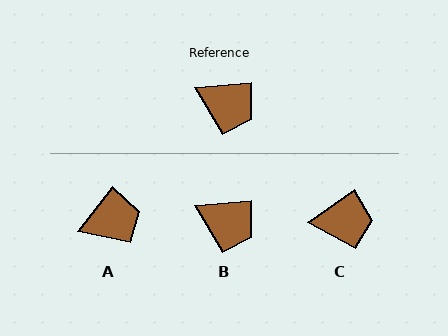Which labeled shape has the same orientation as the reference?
B.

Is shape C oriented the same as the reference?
No, it is off by about 31 degrees.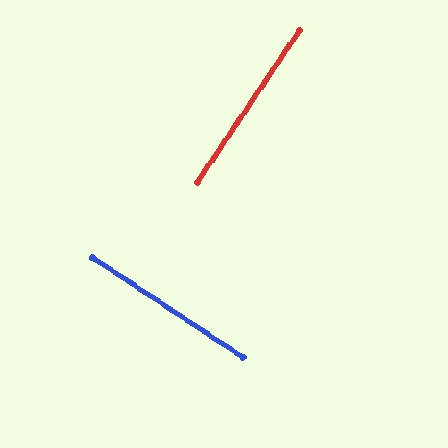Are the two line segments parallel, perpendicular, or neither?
Perpendicular — they meet at approximately 90°.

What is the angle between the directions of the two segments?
Approximately 90 degrees.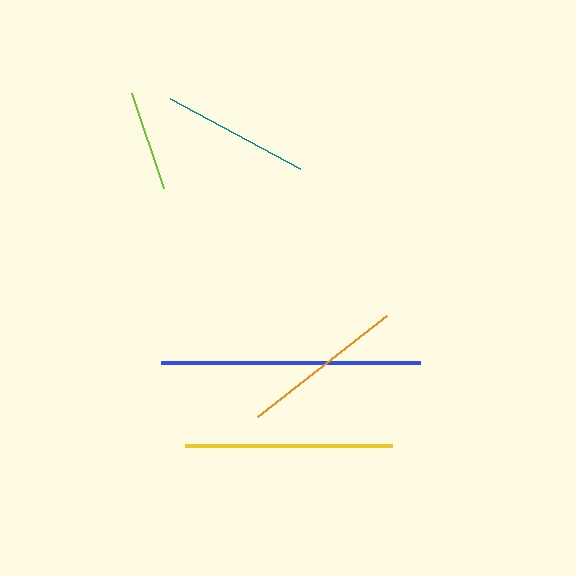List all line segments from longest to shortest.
From longest to shortest: blue, yellow, orange, teal, lime.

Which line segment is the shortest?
The lime line is the shortest at approximately 100 pixels.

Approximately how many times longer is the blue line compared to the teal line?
The blue line is approximately 1.8 times the length of the teal line.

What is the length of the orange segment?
The orange segment is approximately 164 pixels long.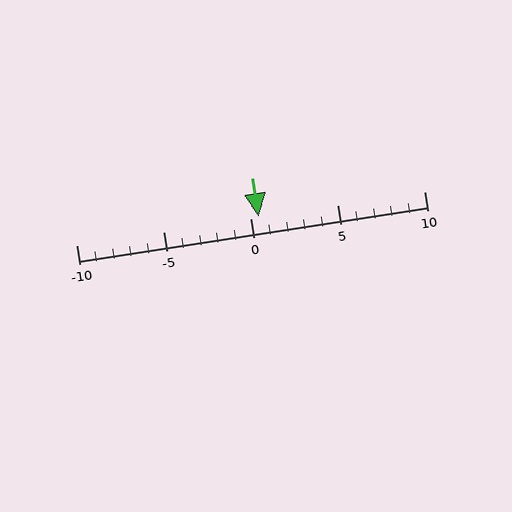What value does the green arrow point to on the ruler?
The green arrow points to approximately 0.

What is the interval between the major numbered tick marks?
The major tick marks are spaced 5 units apart.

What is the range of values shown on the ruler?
The ruler shows values from -10 to 10.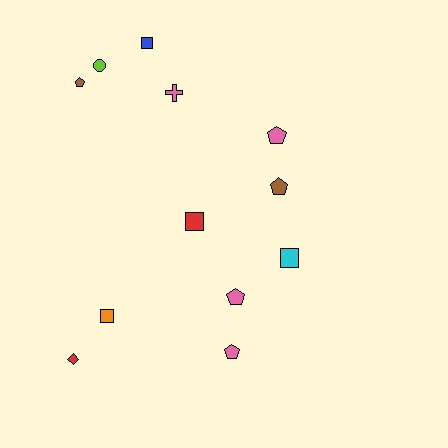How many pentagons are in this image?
There are 5 pentagons.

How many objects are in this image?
There are 12 objects.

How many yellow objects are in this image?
There are no yellow objects.